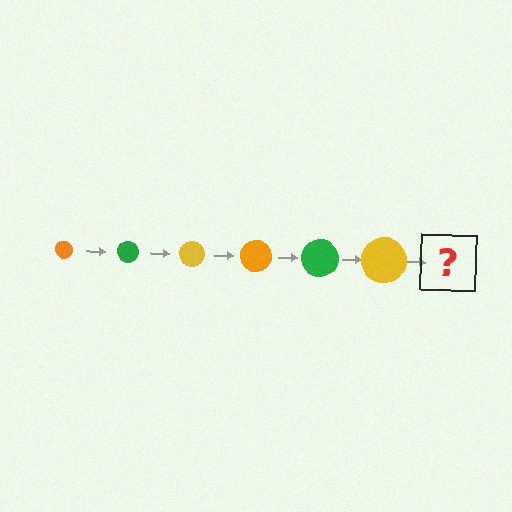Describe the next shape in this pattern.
It should be an orange circle, larger than the previous one.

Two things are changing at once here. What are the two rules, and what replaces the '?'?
The two rules are that the circle grows larger each step and the color cycles through orange, green, and yellow. The '?' should be an orange circle, larger than the previous one.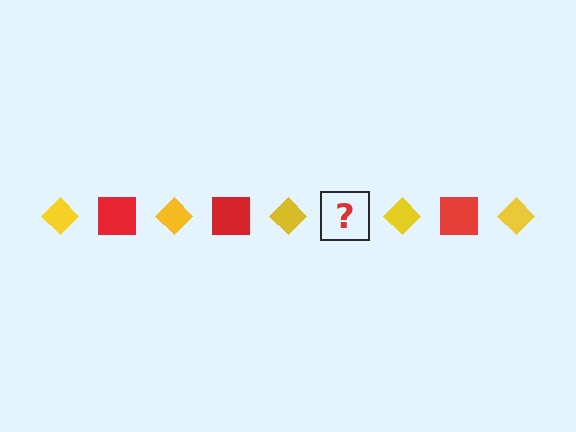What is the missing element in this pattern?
The missing element is a red square.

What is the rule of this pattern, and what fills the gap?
The rule is that the pattern alternates between yellow diamond and red square. The gap should be filled with a red square.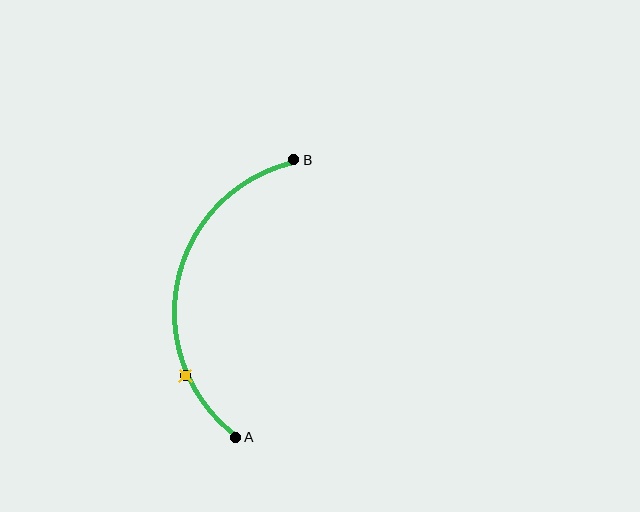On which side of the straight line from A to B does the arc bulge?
The arc bulges to the left of the straight line connecting A and B.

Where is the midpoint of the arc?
The arc midpoint is the point on the curve farthest from the straight line joining A and B. It sits to the left of that line.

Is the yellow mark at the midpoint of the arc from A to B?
No. The yellow mark lies on the arc but is closer to endpoint A. The arc midpoint would be at the point on the curve equidistant along the arc from both A and B.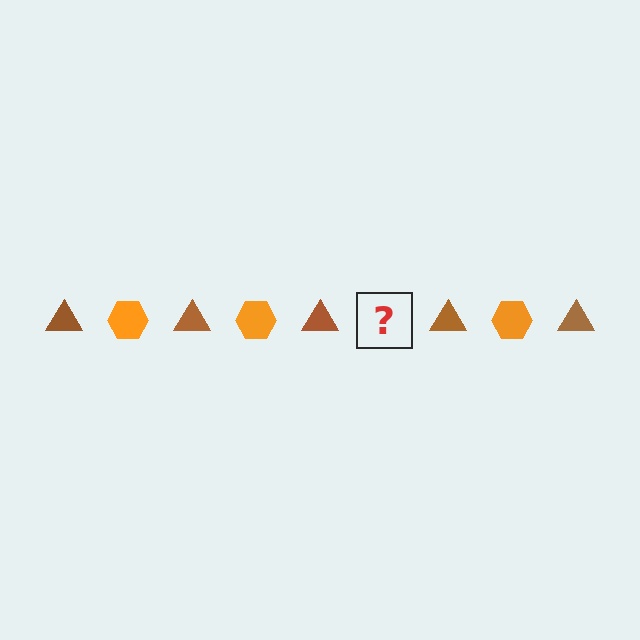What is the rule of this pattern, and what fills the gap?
The rule is that the pattern alternates between brown triangle and orange hexagon. The gap should be filled with an orange hexagon.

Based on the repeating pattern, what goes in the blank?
The blank should be an orange hexagon.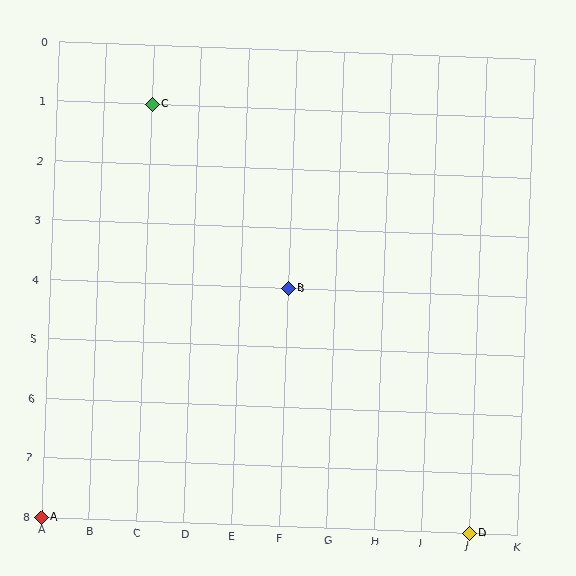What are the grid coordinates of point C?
Point C is at grid coordinates (C, 1).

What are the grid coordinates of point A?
Point A is at grid coordinates (A, 8).